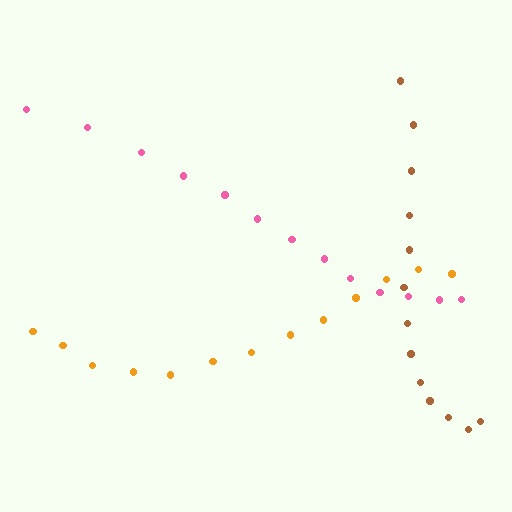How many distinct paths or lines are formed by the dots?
There are 3 distinct paths.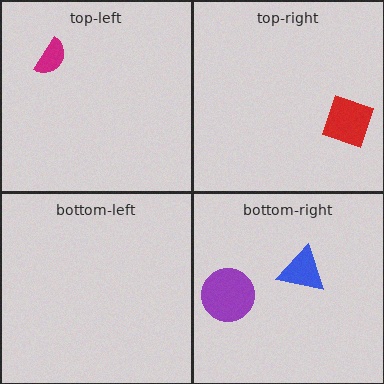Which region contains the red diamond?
The top-right region.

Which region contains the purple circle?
The bottom-right region.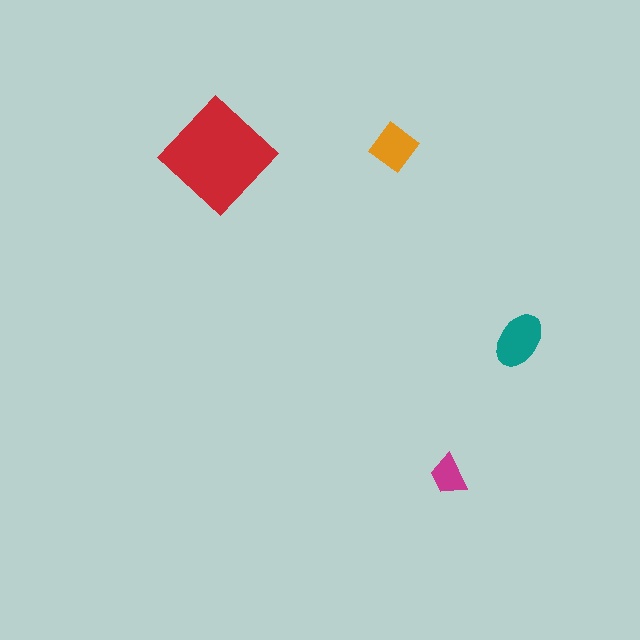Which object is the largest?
The red diamond.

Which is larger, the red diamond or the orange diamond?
The red diamond.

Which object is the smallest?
The magenta trapezoid.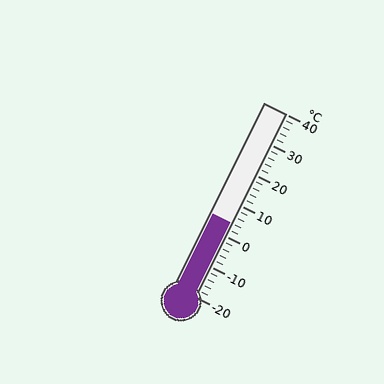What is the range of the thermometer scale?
The thermometer scale ranges from -20°C to 40°C.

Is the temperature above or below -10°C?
The temperature is above -10°C.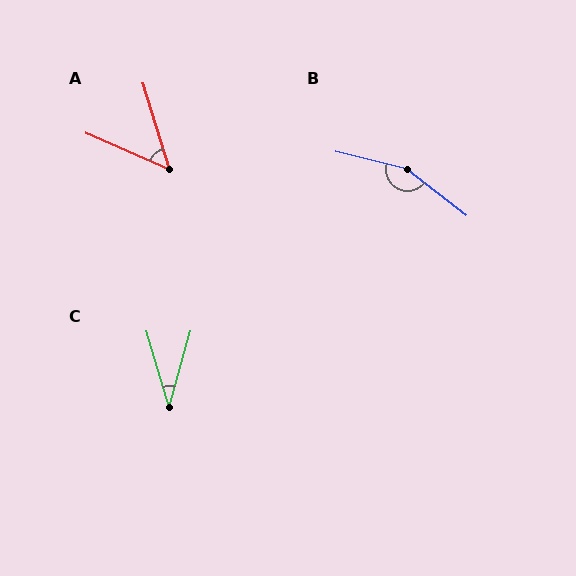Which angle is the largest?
B, at approximately 156 degrees.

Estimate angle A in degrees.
Approximately 50 degrees.